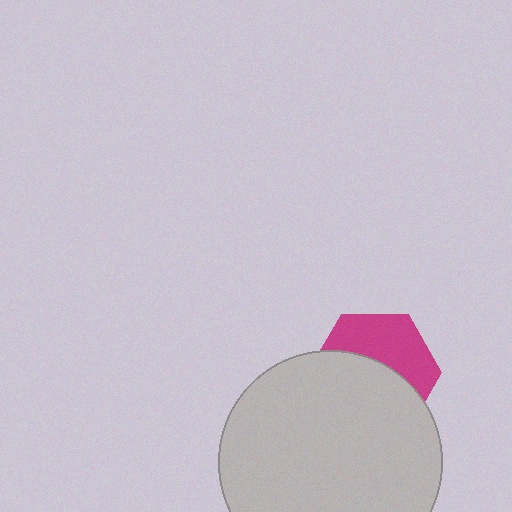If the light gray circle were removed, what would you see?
You would see the complete magenta hexagon.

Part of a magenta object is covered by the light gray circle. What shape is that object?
It is a hexagon.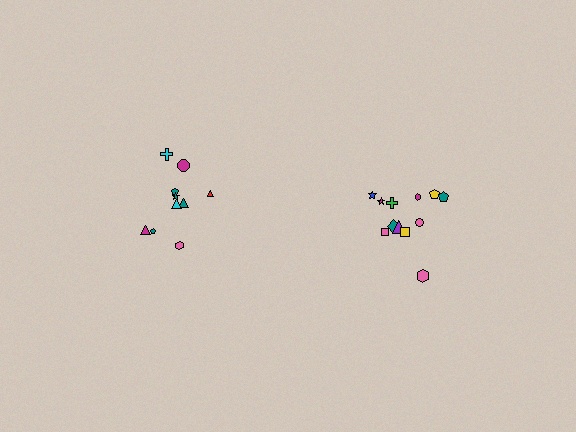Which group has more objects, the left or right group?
The right group.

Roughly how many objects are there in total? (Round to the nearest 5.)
Roughly 20 objects in total.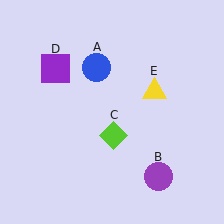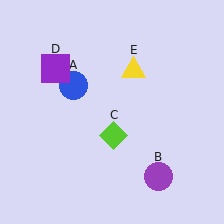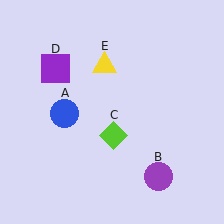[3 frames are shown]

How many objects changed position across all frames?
2 objects changed position: blue circle (object A), yellow triangle (object E).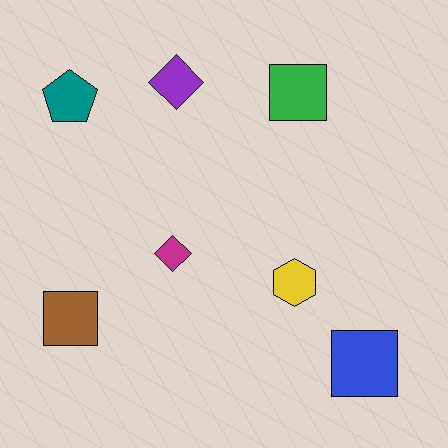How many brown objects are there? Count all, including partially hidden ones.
There is 1 brown object.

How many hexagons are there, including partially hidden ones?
There is 1 hexagon.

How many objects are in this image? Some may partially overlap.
There are 7 objects.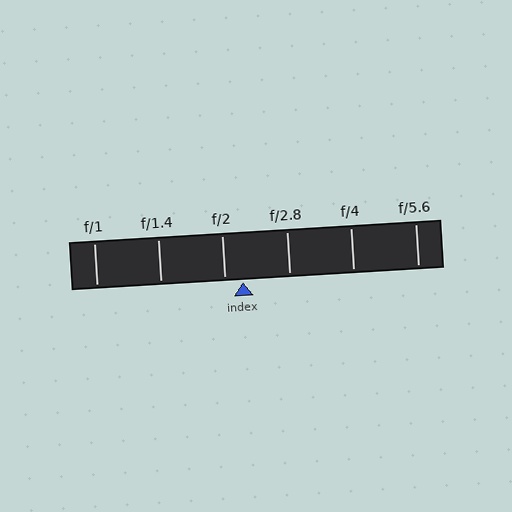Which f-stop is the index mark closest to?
The index mark is closest to f/2.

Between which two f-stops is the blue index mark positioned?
The index mark is between f/2 and f/2.8.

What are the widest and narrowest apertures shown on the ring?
The widest aperture shown is f/1 and the narrowest is f/5.6.